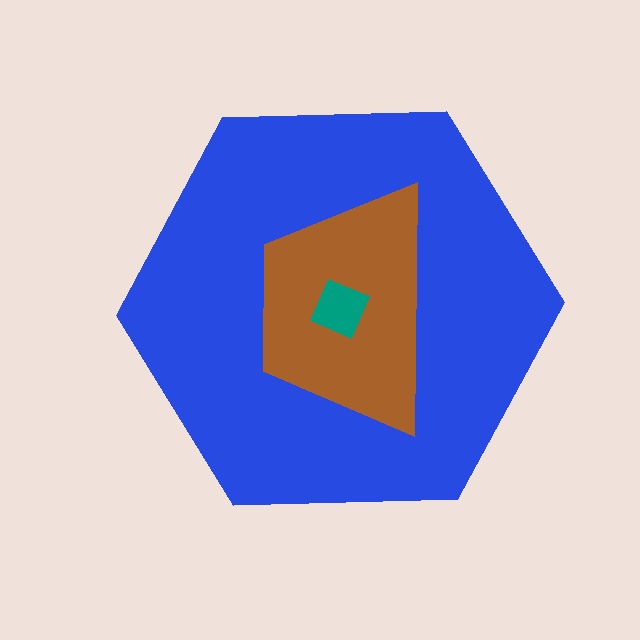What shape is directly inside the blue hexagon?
The brown trapezoid.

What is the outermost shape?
The blue hexagon.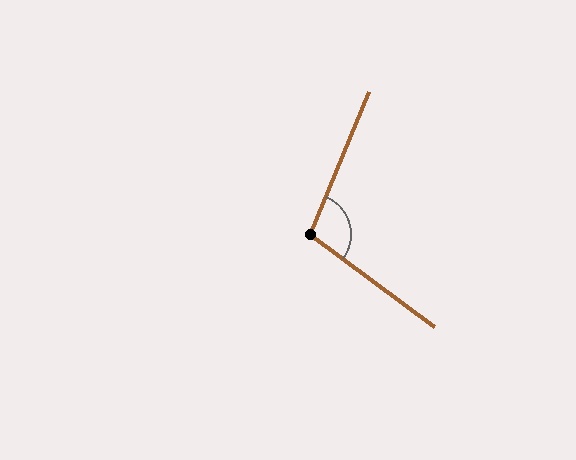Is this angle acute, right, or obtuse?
It is obtuse.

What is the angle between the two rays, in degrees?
Approximately 104 degrees.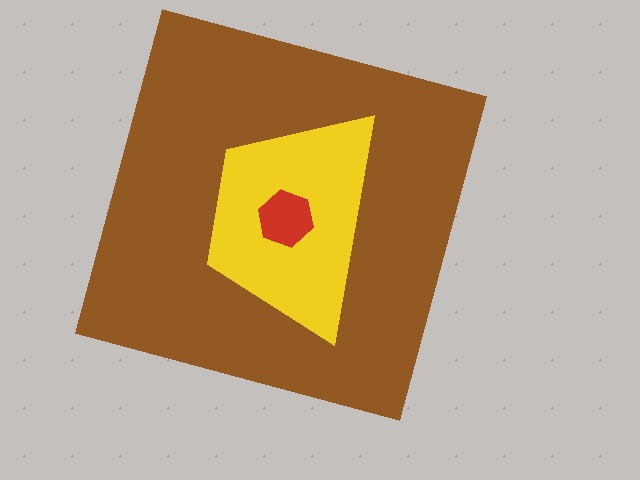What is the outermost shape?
The brown square.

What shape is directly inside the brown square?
The yellow trapezoid.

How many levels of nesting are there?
3.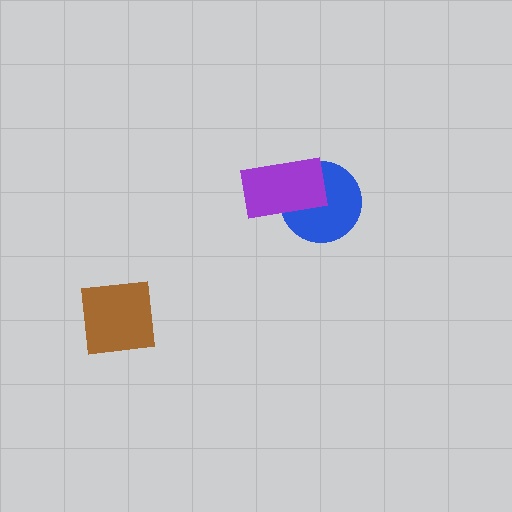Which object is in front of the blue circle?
The purple rectangle is in front of the blue circle.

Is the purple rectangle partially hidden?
No, no other shape covers it.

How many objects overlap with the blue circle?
1 object overlaps with the blue circle.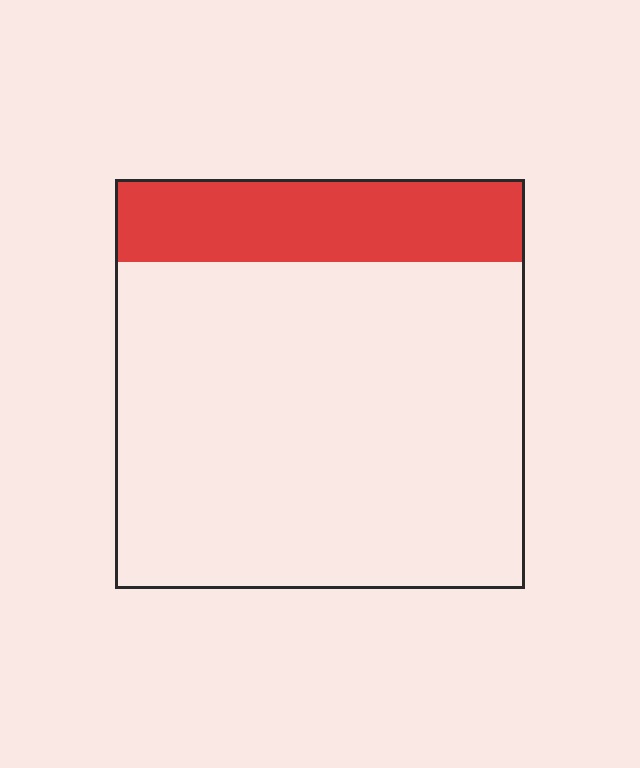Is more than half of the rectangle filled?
No.